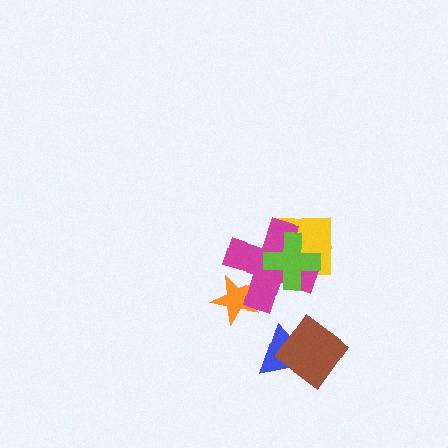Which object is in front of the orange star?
The magenta cross is in front of the orange star.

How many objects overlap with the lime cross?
2 objects overlap with the lime cross.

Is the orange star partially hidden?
Yes, it is partially covered by another shape.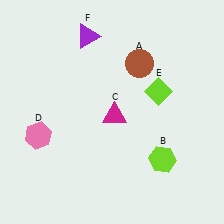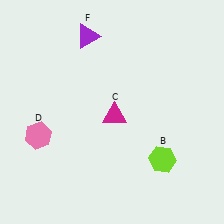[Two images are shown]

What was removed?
The lime diamond (E), the brown circle (A) were removed in Image 2.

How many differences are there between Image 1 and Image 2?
There are 2 differences between the two images.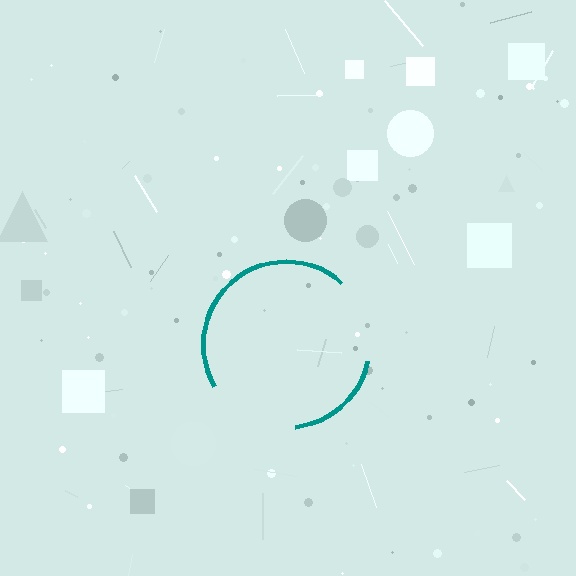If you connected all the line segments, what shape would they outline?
They would outline a circle.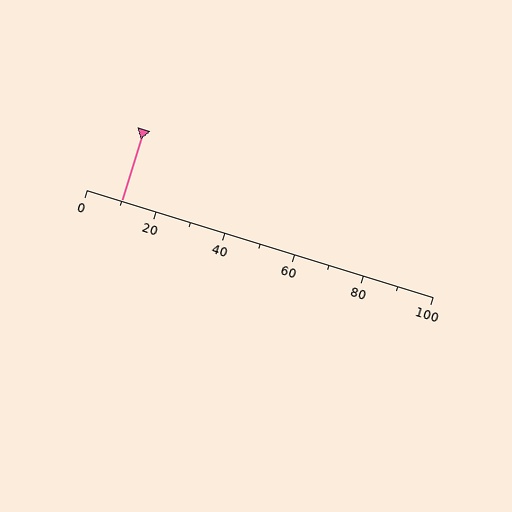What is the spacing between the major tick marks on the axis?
The major ticks are spaced 20 apart.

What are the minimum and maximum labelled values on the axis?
The axis runs from 0 to 100.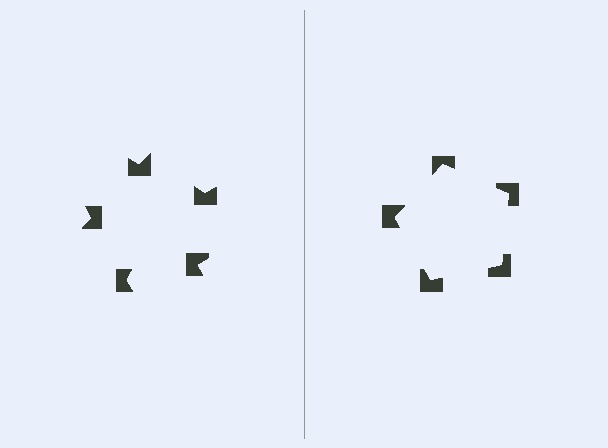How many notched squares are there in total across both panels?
10 — 5 on each side.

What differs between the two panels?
The notched squares are positioned identically on both sides; only the wedge orientations differ. On the right they align to a pentagon; on the left they are misaligned.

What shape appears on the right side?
An illusory pentagon.